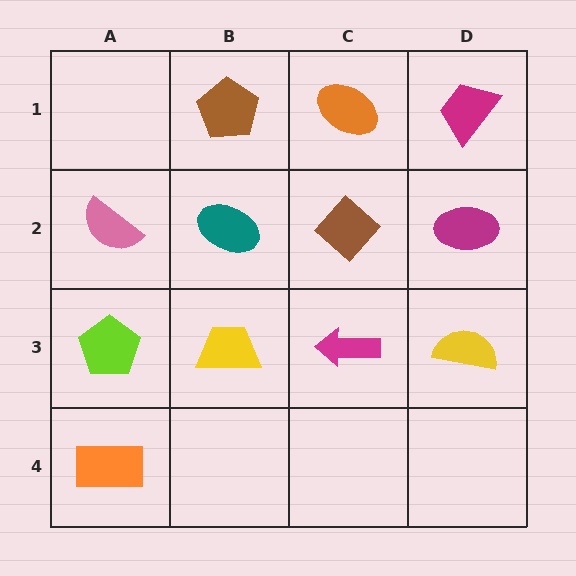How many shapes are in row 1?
3 shapes.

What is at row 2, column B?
A teal ellipse.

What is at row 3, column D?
A yellow semicircle.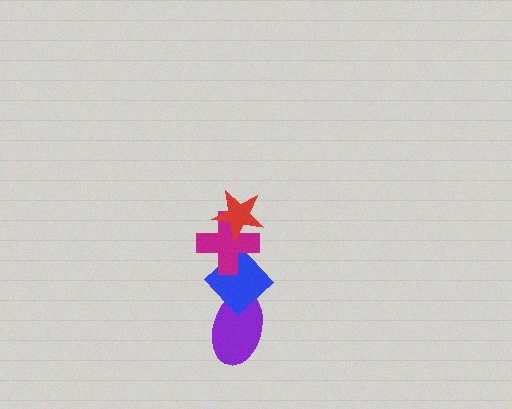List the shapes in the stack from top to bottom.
From top to bottom: the red star, the magenta cross, the blue diamond, the purple ellipse.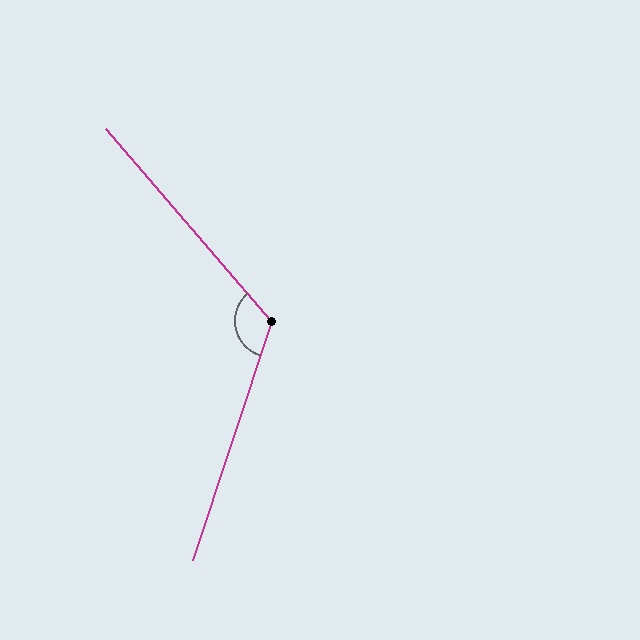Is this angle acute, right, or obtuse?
It is obtuse.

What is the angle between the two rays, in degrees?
Approximately 121 degrees.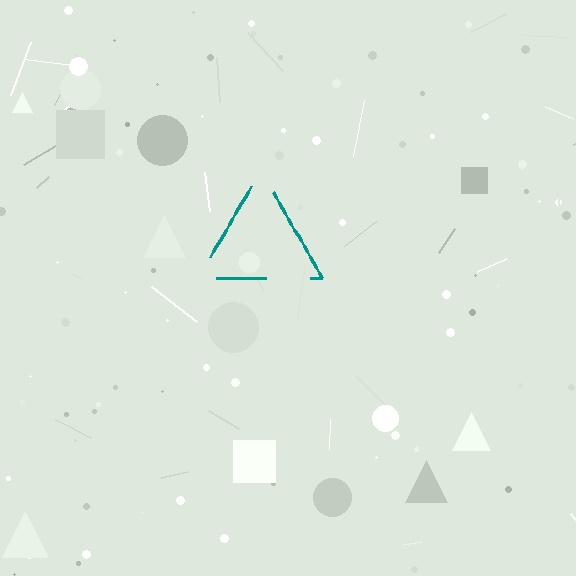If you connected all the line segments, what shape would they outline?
They would outline a triangle.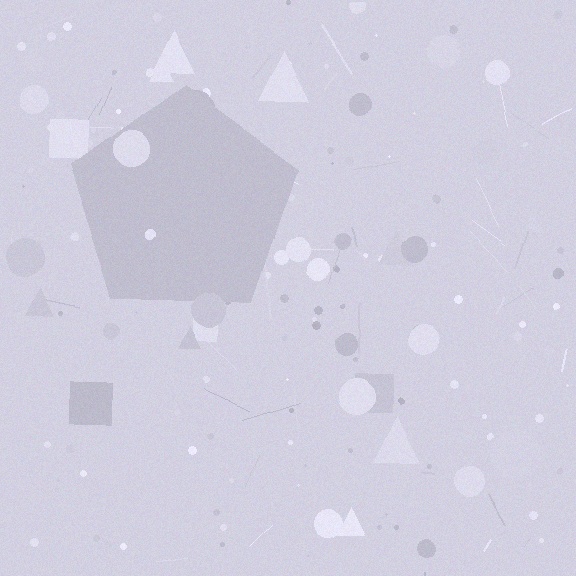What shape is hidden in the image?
A pentagon is hidden in the image.